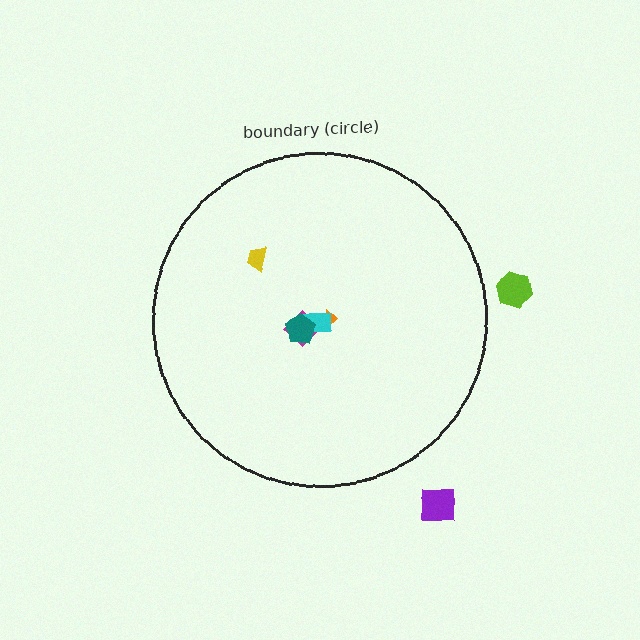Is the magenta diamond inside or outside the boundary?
Inside.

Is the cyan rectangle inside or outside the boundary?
Inside.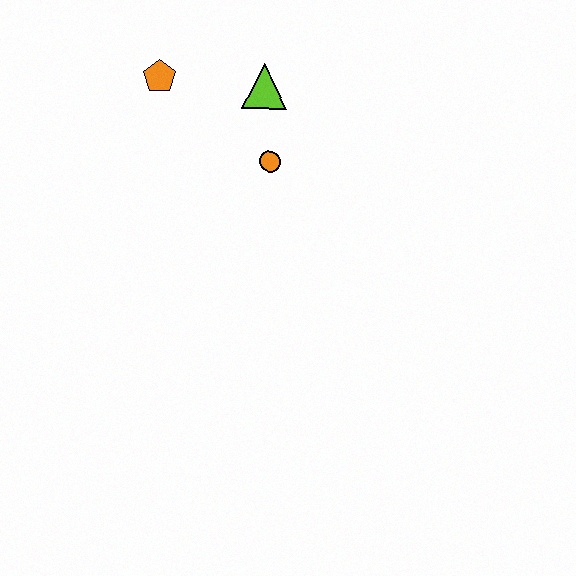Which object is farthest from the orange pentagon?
The orange circle is farthest from the orange pentagon.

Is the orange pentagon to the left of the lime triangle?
Yes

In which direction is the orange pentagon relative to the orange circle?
The orange pentagon is to the left of the orange circle.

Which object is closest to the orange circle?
The lime triangle is closest to the orange circle.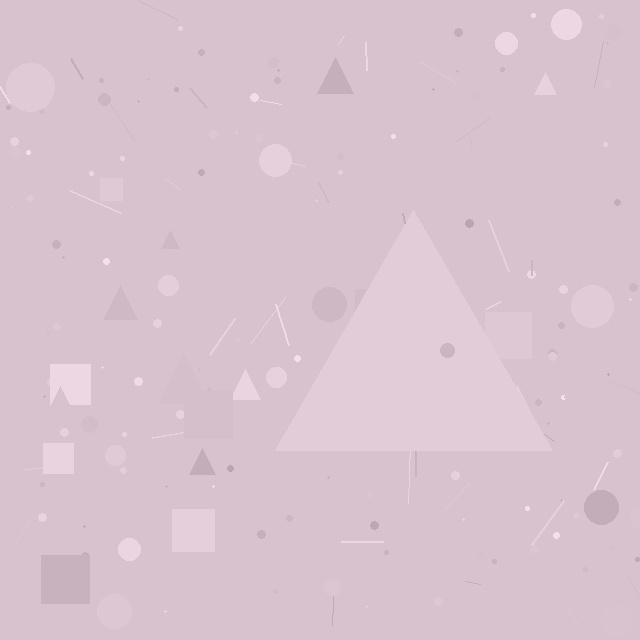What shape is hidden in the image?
A triangle is hidden in the image.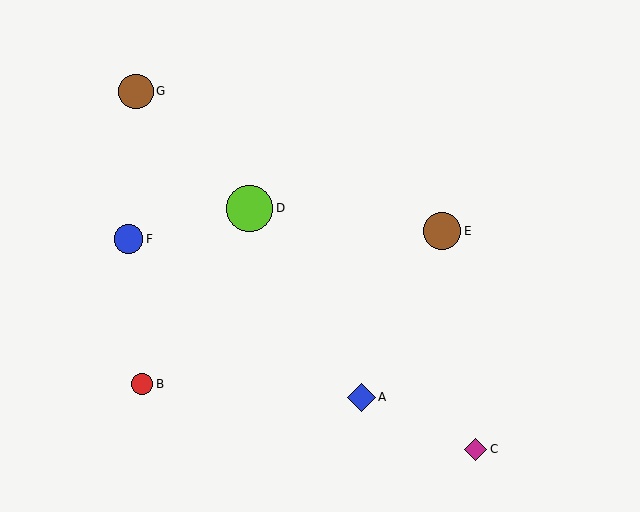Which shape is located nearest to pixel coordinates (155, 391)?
The red circle (labeled B) at (142, 384) is nearest to that location.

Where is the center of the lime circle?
The center of the lime circle is at (249, 208).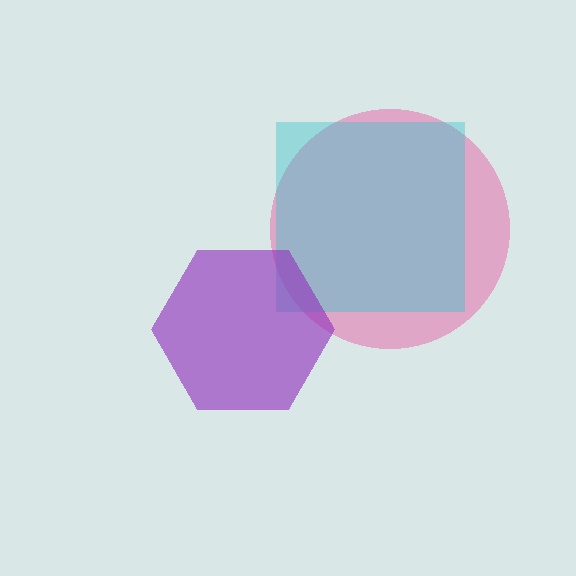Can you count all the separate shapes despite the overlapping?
Yes, there are 3 separate shapes.